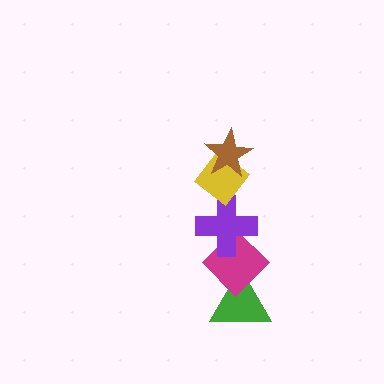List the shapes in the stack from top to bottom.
From top to bottom: the brown star, the yellow diamond, the purple cross, the magenta diamond, the green triangle.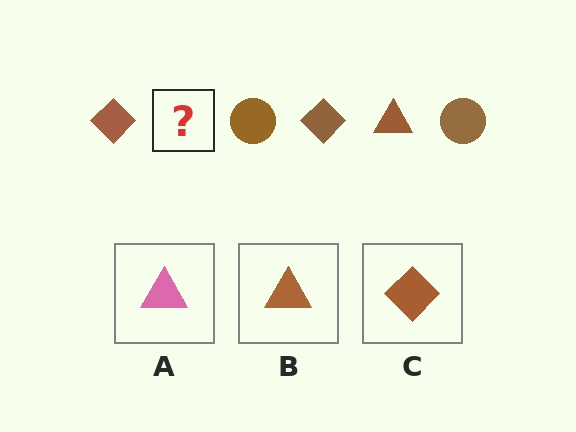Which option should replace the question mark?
Option B.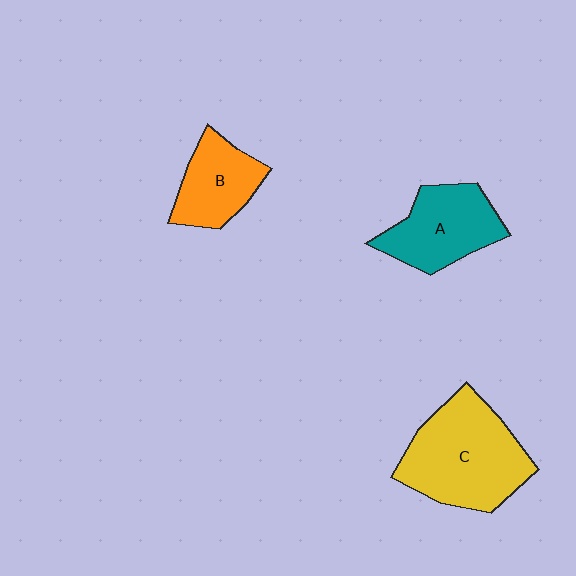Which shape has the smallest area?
Shape B (orange).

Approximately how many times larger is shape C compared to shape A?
Approximately 1.5 times.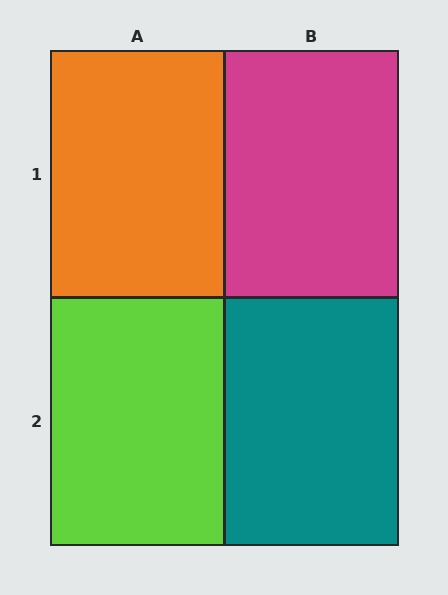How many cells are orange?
1 cell is orange.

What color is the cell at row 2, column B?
Teal.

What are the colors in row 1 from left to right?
Orange, magenta.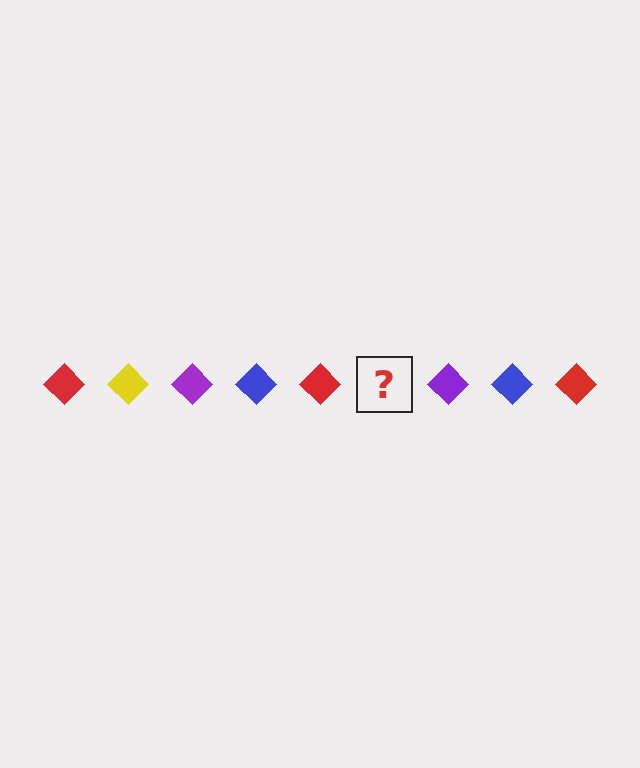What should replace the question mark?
The question mark should be replaced with a yellow diamond.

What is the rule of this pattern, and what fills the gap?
The rule is that the pattern cycles through red, yellow, purple, blue diamonds. The gap should be filled with a yellow diamond.